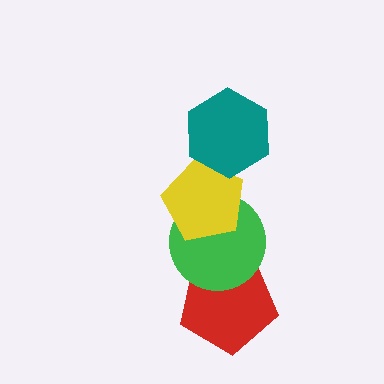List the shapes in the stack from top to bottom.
From top to bottom: the teal hexagon, the yellow pentagon, the green circle, the red pentagon.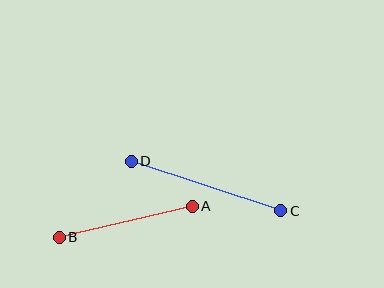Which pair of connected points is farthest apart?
Points C and D are farthest apart.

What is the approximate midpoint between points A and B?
The midpoint is at approximately (126, 222) pixels.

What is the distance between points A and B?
The distance is approximately 136 pixels.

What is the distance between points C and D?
The distance is approximately 157 pixels.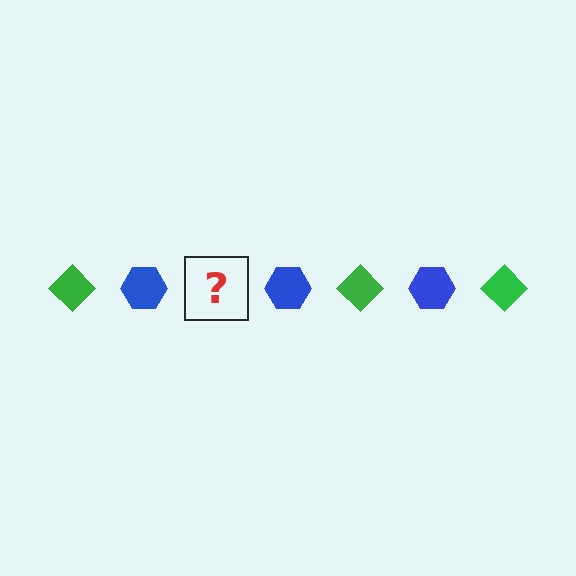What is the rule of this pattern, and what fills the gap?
The rule is that the pattern alternates between green diamond and blue hexagon. The gap should be filled with a green diamond.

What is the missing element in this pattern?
The missing element is a green diamond.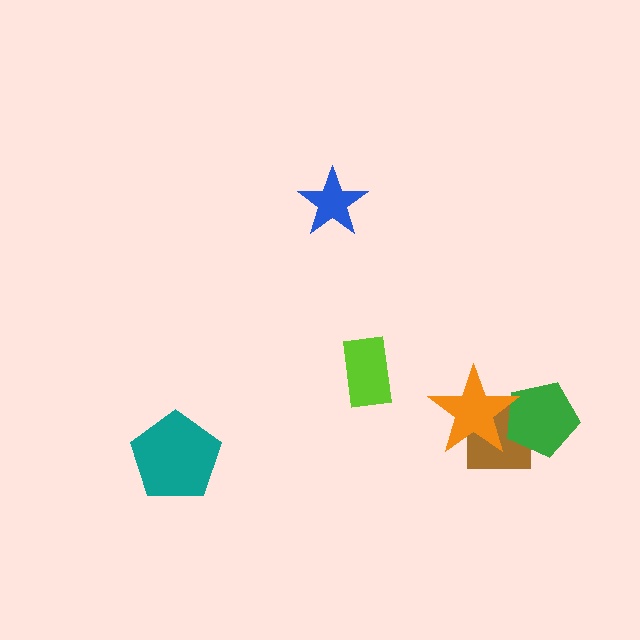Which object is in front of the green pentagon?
The orange star is in front of the green pentagon.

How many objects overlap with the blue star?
0 objects overlap with the blue star.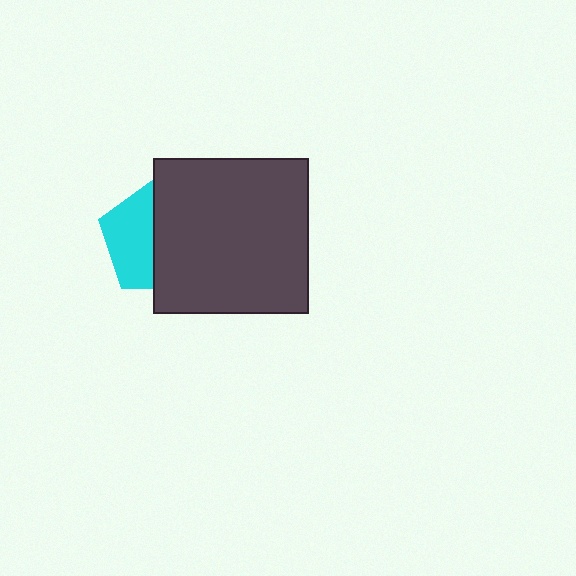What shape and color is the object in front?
The object in front is a dark gray square.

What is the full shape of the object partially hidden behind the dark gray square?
The partially hidden object is a cyan pentagon.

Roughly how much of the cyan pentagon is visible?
About half of it is visible (roughly 45%).